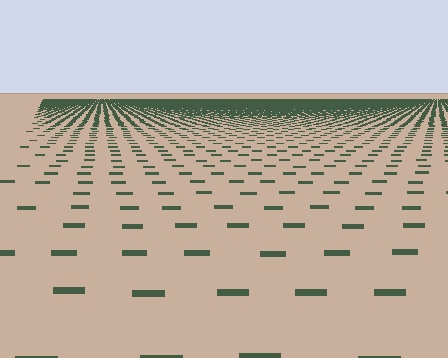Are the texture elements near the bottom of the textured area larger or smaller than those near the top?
Larger. Near the bottom, elements are closer to the viewer and appear at a bigger on-screen size.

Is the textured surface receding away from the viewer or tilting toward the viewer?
The surface is receding away from the viewer. Texture elements get smaller and denser toward the top.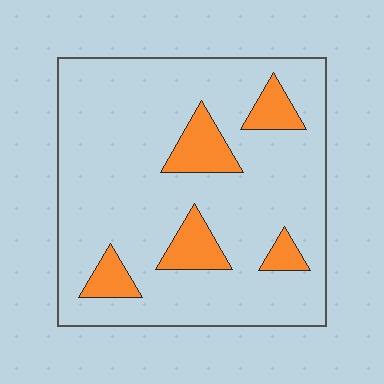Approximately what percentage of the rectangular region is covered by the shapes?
Approximately 15%.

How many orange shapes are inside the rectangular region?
5.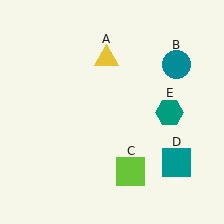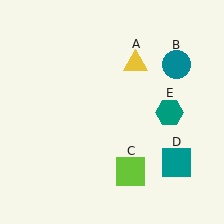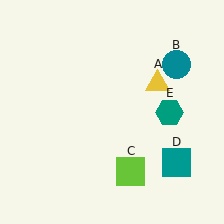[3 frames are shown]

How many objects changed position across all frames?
1 object changed position: yellow triangle (object A).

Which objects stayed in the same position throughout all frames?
Teal circle (object B) and lime square (object C) and teal square (object D) and teal hexagon (object E) remained stationary.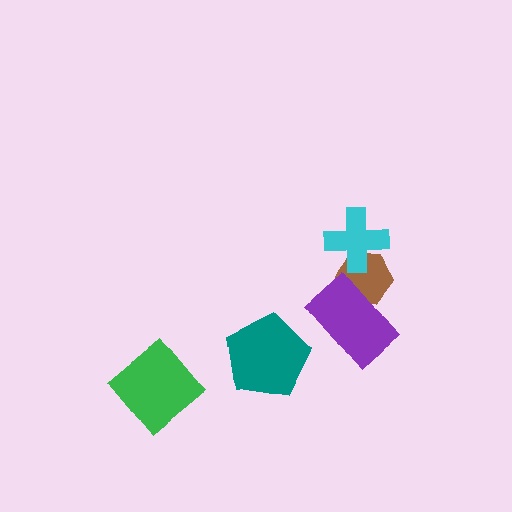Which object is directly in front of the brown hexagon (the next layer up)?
The purple rectangle is directly in front of the brown hexagon.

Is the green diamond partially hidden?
No, no other shape covers it.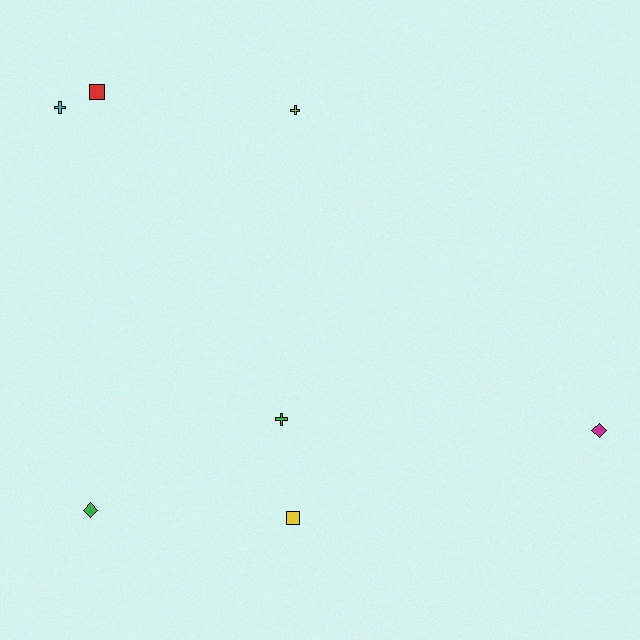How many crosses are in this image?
There are 3 crosses.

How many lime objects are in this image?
There is 1 lime object.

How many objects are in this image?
There are 7 objects.